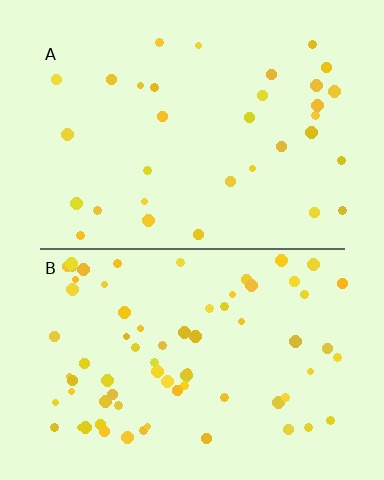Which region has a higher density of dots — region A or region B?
B (the bottom).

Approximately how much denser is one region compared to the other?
Approximately 2.3× — region B over region A.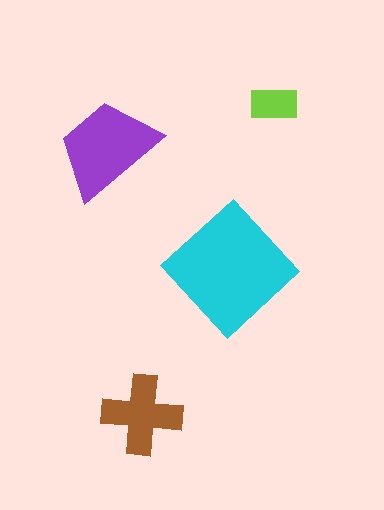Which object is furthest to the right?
The lime rectangle is rightmost.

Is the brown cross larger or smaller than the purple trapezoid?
Smaller.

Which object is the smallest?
The lime rectangle.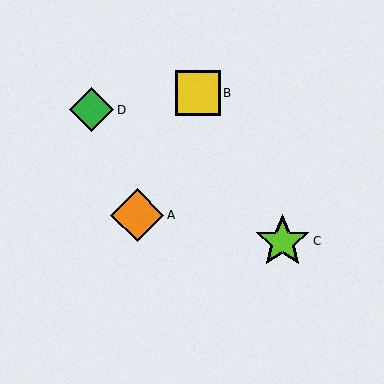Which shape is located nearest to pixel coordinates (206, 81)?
The yellow square (labeled B) at (198, 93) is nearest to that location.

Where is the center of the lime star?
The center of the lime star is at (282, 241).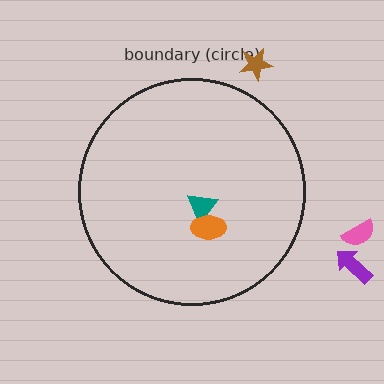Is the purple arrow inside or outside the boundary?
Outside.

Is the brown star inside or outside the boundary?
Outside.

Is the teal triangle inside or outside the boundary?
Inside.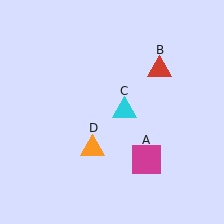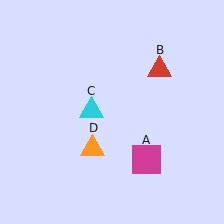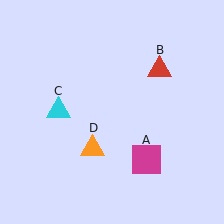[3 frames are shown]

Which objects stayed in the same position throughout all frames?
Magenta square (object A) and red triangle (object B) and orange triangle (object D) remained stationary.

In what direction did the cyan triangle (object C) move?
The cyan triangle (object C) moved left.